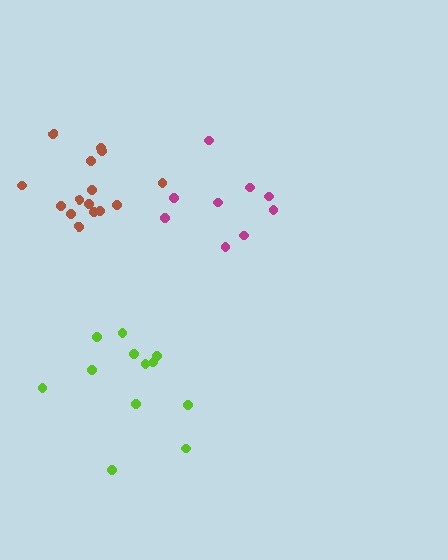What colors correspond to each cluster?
The clusters are colored: magenta, brown, lime.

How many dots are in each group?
Group 1: 9 dots, Group 2: 15 dots, Group 3: 12 dots (36 total).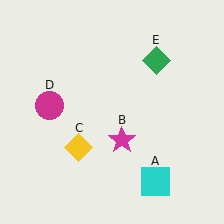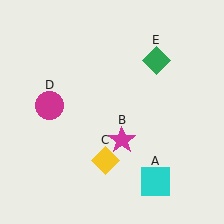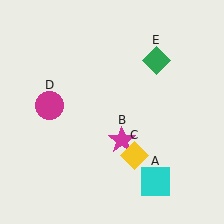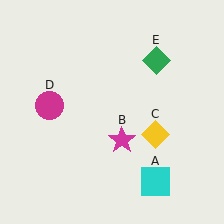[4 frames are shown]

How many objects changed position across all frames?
1 object changed position: yellow diamond (object C).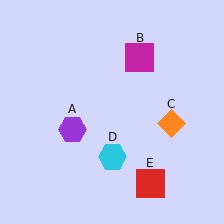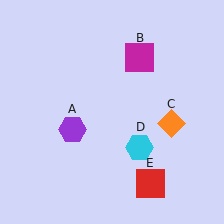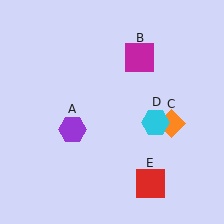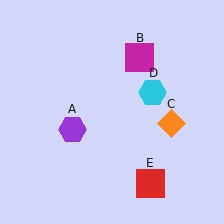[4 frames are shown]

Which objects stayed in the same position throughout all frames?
Purple hexagon (object A) and magenta square (object B) and orange diamond (object C) and red square (object E) remained stationary.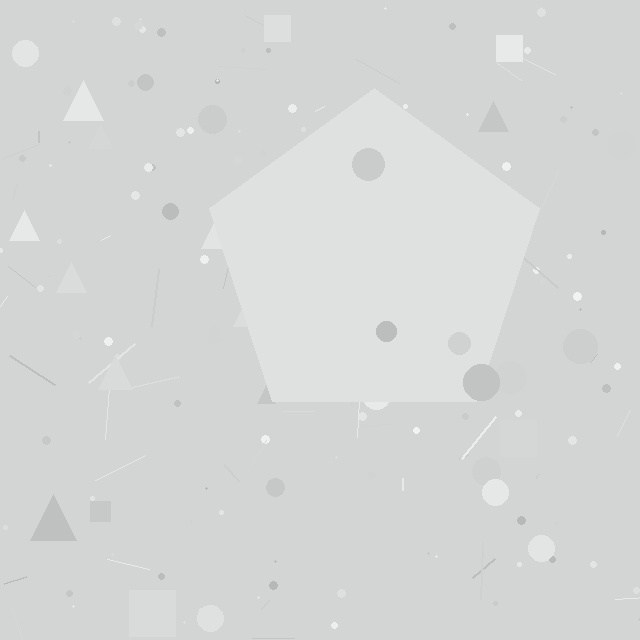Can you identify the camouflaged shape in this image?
The camouflaged shape is a pentagon.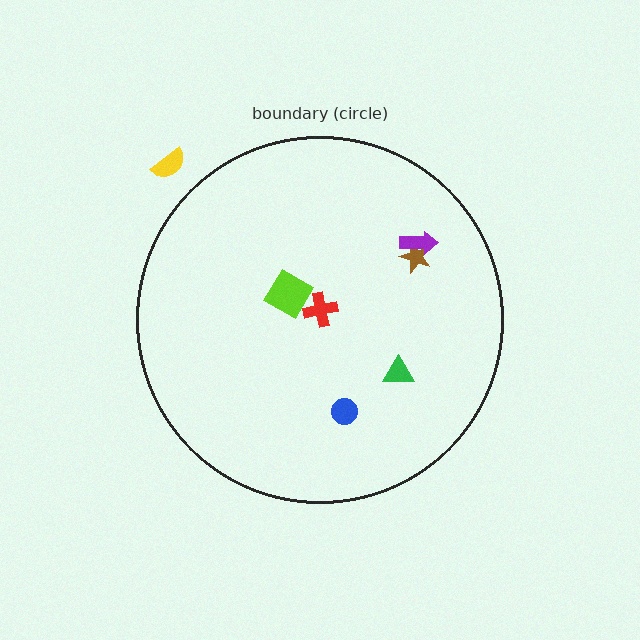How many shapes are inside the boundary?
6 inside, 1 outside.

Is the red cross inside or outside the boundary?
Inside.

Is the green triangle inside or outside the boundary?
Inside.